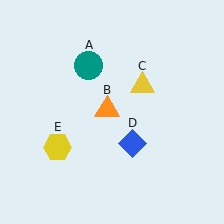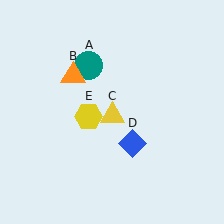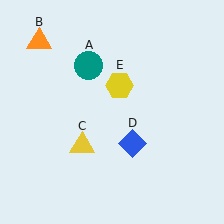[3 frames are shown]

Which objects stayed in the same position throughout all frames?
Teal circle (object A) and blue diamond (object D) remained stationary.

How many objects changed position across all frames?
3 objects changed position: orange triangle (object B), yellow triangle (object C), yellow hexagon (object E).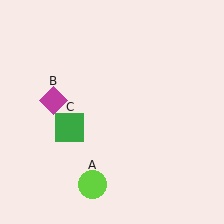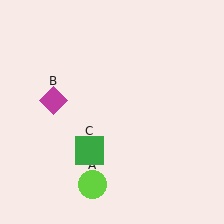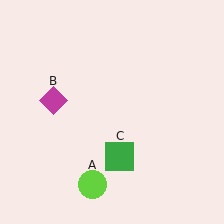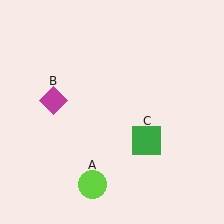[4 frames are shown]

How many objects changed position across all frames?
1 object changed position: green square (object C).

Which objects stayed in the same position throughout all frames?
Lime circle (object A) and magenta diamond (object B) remained stationary.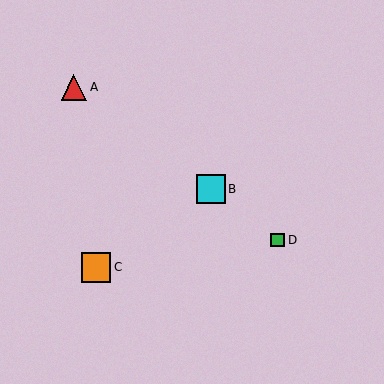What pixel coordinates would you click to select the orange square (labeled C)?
Click at (96, 267) to select the orange square C.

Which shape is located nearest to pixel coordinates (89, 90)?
The red triangle (labeled A) at (74, 87) is nearest to that location.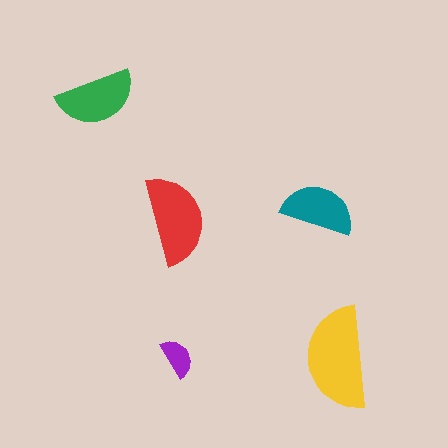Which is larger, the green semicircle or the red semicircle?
The red one.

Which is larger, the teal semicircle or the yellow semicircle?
The yellow one.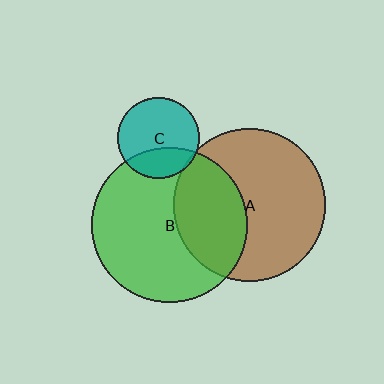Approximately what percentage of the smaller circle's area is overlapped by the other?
Approximately 30%.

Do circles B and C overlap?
Yes.